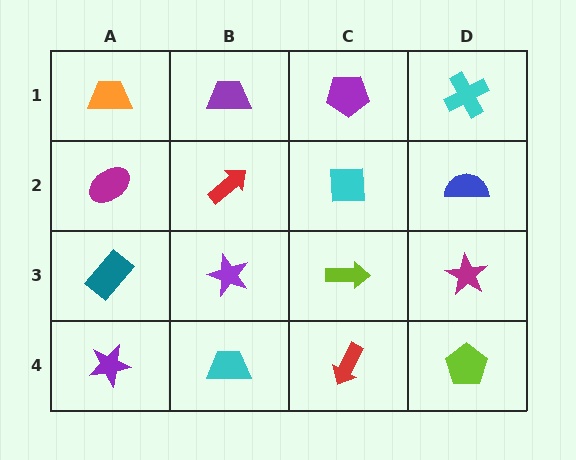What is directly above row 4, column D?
A magenta star.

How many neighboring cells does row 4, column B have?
3.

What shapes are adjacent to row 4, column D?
A magenta star (row 3, column D), a red arrow (row 4, column C).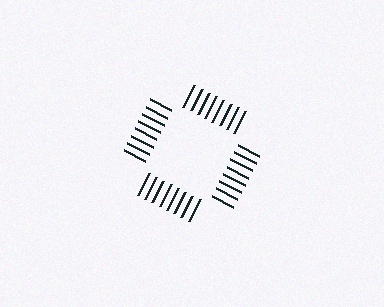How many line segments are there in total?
32 — 8 along each of the 4 edges.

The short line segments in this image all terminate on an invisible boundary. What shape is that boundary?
An illusory square — the line segments terminate on its edges but no continuous stroke is drawn.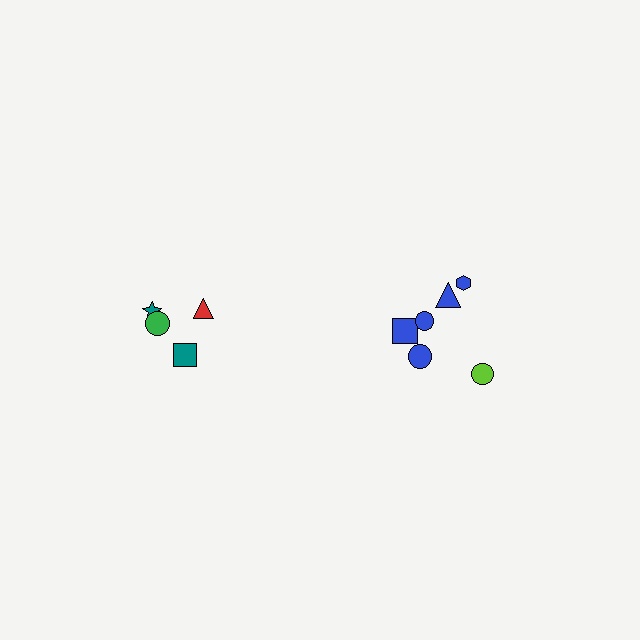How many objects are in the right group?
There are 6 objects.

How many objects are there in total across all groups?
There are 10 objects.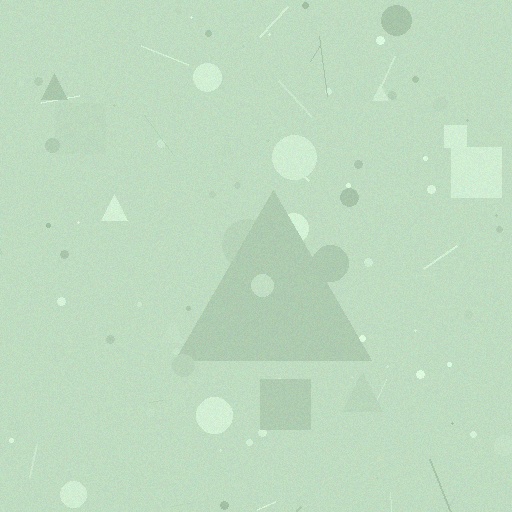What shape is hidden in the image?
A triangle is hidden in the image.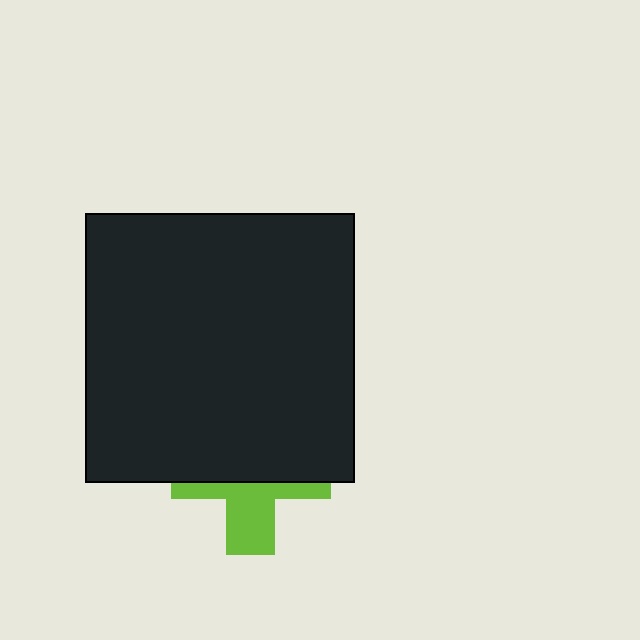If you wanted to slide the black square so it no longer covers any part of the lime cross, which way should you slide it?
Slide it up — that is the most direct way to separate the two shapes.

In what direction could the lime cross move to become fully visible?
The lime cross could move down. That would shift it out from behind the black square entirely.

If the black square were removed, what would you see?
You would see the complete lime cross.